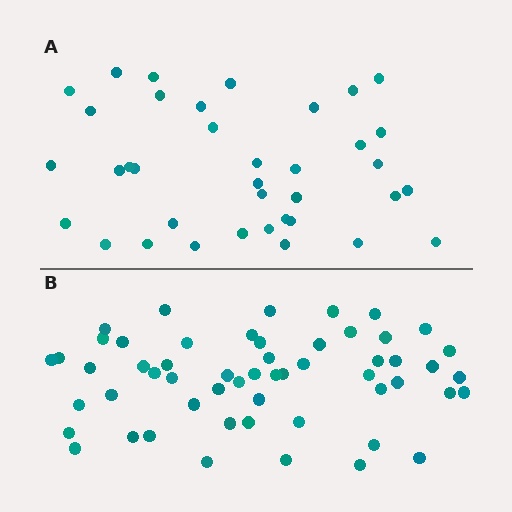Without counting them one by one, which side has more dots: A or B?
Region B (the bottom region) has more dots.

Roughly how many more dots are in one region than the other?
Region B has approximately 20 more dots than region A.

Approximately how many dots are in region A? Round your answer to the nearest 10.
About 40 dots. (The exact count is 37, which rounds to 40.)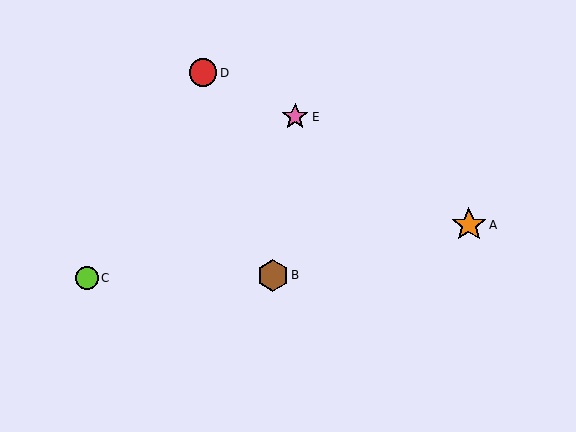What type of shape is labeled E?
Shape E is a pink star.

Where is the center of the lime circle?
The center of the lime circle is at (87, 278).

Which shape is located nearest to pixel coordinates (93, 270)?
The lime circle (labeled C) at (87, 278) is nearest to that location.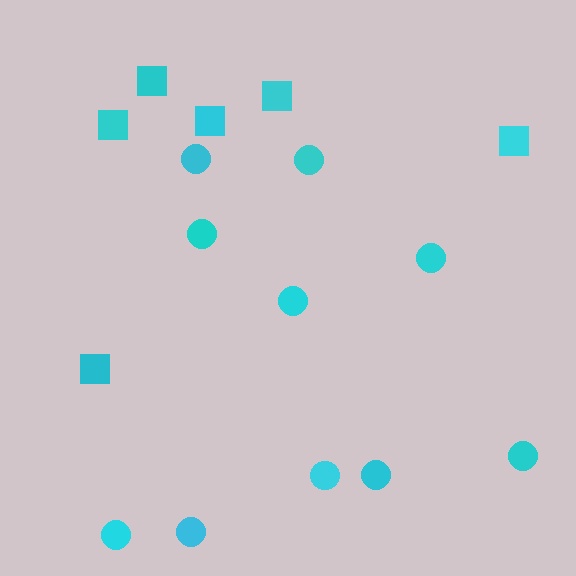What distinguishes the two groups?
There are 2 groups: one group of squares (6) and one group of circles (10).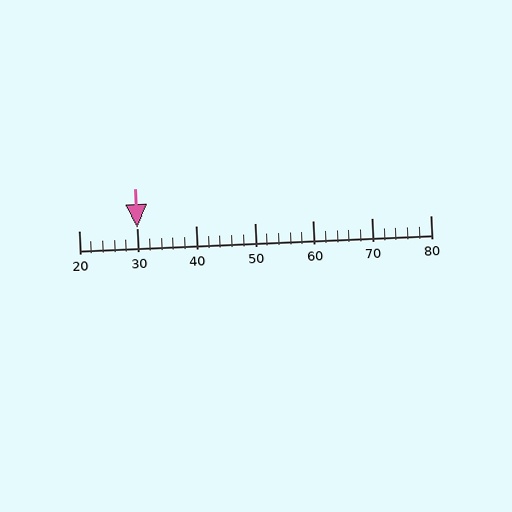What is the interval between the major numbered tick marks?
The major tick marks are spaced 10 units apart.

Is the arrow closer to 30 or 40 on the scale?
The arrow is closer to 30.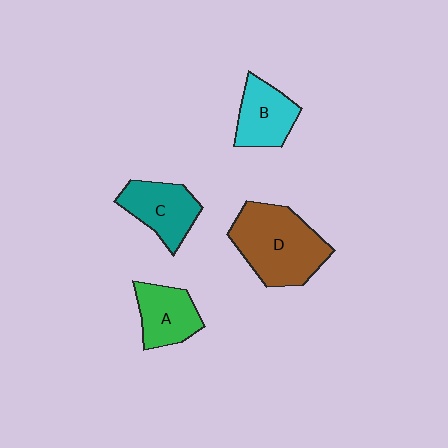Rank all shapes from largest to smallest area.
From largest to smallest: D (brown), C (teal), B (cyan), A (green).